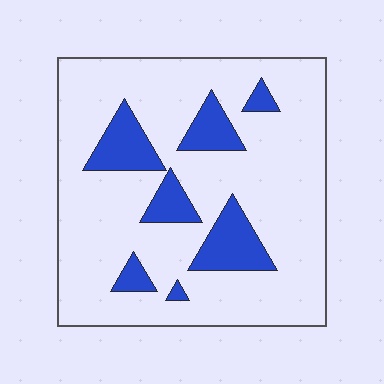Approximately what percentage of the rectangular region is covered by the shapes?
Approximately 20%.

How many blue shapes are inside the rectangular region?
7.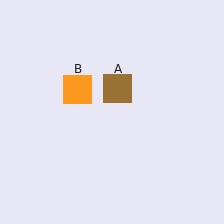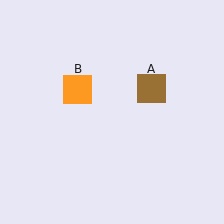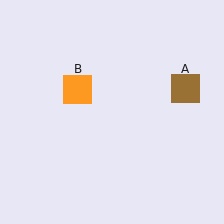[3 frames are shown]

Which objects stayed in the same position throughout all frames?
Orange square (object B) remained stationary.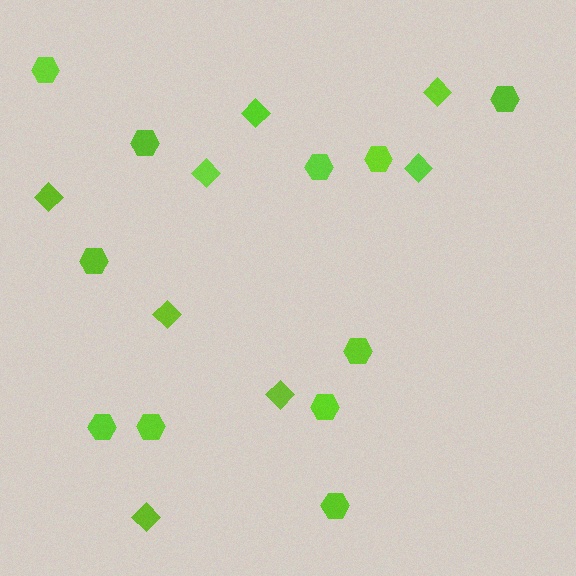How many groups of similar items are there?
There are 2 groups: one group of diamonds (8) and one group of hexagons (11).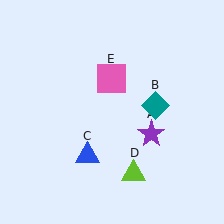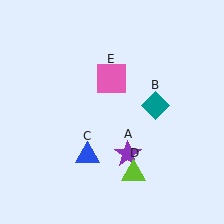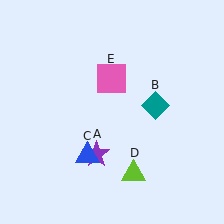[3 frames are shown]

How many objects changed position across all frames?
1 object changed position: purple star (object A).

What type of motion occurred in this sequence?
The purple star (object A) rotated clockwise around the center of the scene.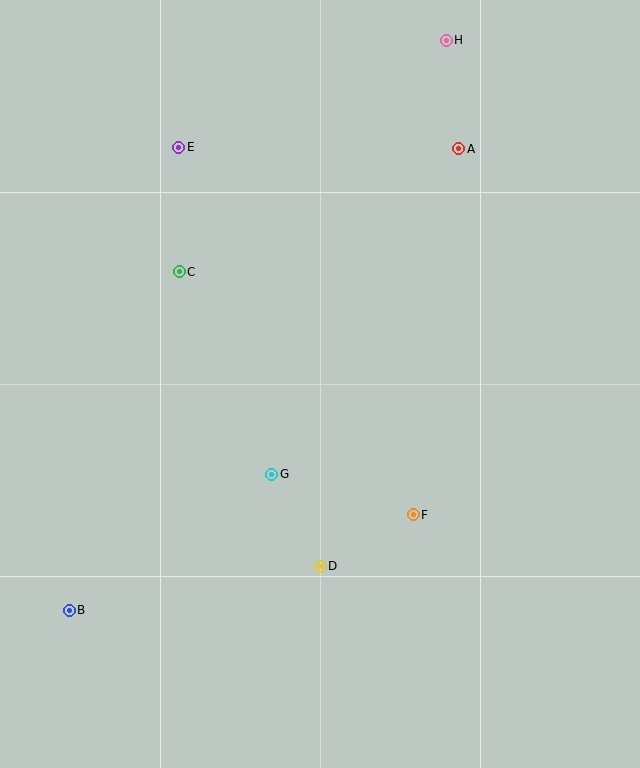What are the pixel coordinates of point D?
Point D is at (320, 566).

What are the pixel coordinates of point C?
Point C is at (179, 272).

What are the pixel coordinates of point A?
Point A is at (459, 149).